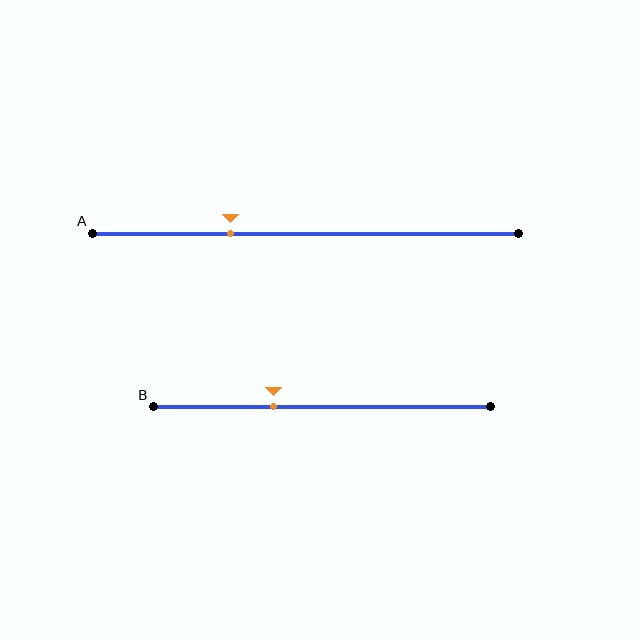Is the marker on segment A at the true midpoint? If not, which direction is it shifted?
No, the marker on segment A is shifted to the left by about 18% of the segment length.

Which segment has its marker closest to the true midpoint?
Segment B has its marker closest to the true midpoint.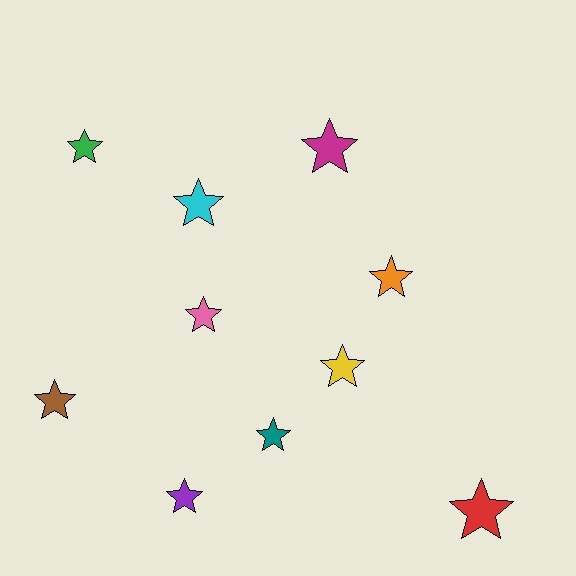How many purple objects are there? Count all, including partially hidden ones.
There is 1 purple object.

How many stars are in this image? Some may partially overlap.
There are 10 stars.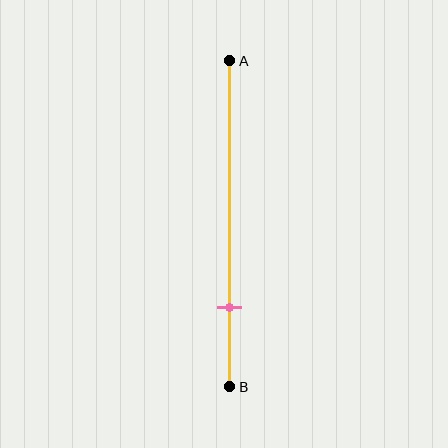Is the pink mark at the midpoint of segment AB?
No, the mark is at about 75% from A, not at the 50% midpoint.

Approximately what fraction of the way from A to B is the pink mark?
The pink mark is approximately 75% of the way from A to B.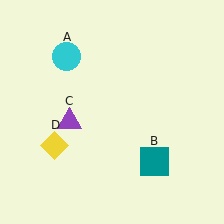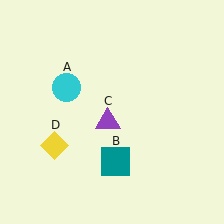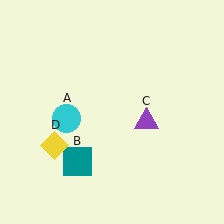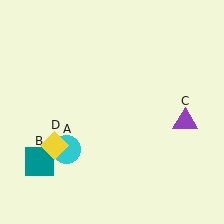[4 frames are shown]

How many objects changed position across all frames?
3 objects changed position: cyan circle (object A), teal square (object B), purple triangle (object C).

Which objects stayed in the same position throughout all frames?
Yellow diamond (object D) remained stationary.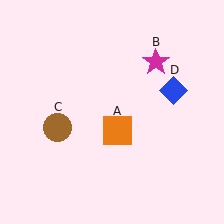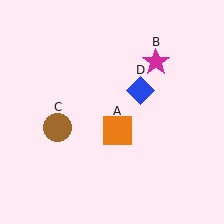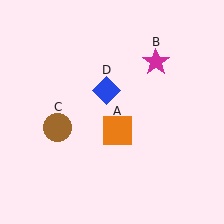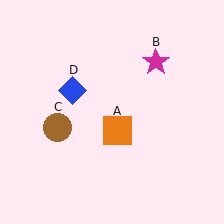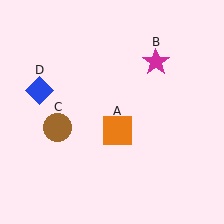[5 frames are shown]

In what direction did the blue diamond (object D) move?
The blue diamond (object D) moved left.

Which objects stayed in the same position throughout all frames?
Orange square (object A) and magenta star (object B) and brown circle (object C) remained stationary.